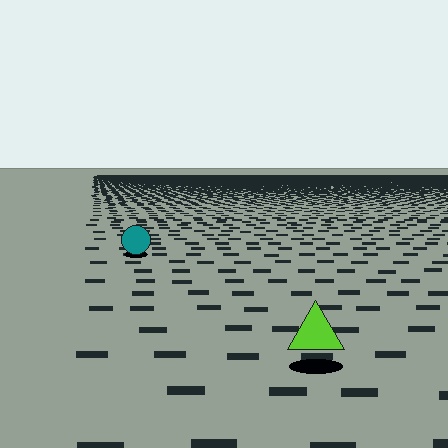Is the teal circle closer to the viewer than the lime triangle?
No. The lime triangle is closer — you can tell from the texture gradient: the ground texture is coarser near it.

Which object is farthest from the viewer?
The teal circle is farthest from the viewer. It appears smaller and the ground texture around it is denser.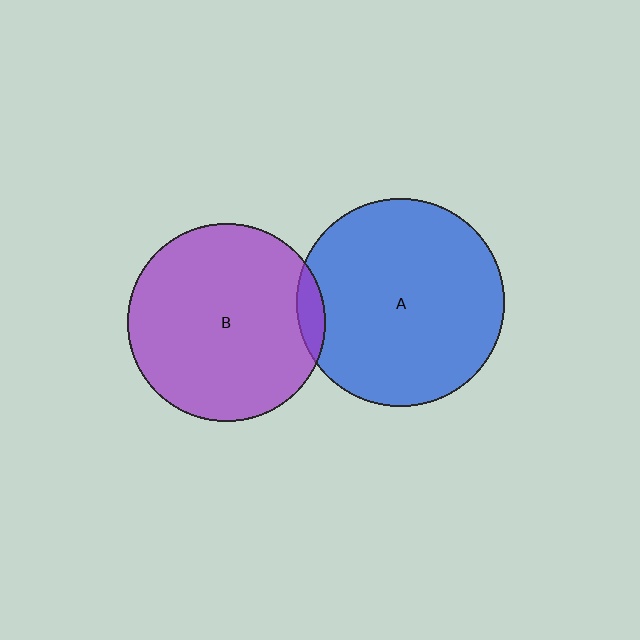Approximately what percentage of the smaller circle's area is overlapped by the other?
Approximately 5%.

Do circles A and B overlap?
Yes.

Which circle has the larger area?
Circle A (blue).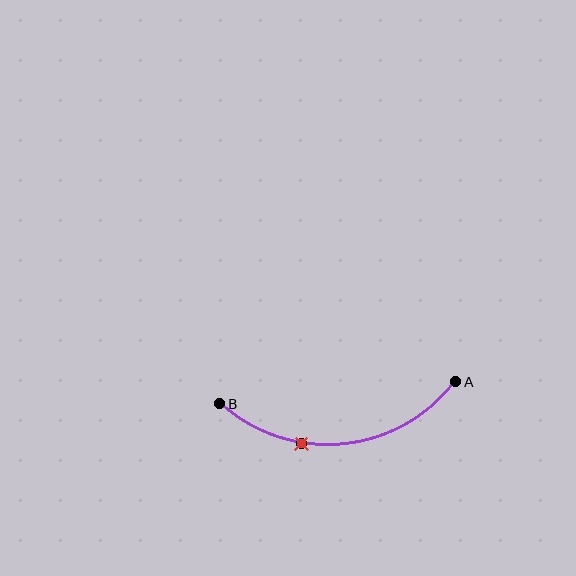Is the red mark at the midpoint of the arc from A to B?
No. The red mark lies on the arc but is closer to endpoint B. The arc midpoint would be at the point on the curve equidistant along the arc from both A and B.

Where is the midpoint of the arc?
The arc midpoint is the point on the curve farthest from the straight line joining A and B. It sits below that line.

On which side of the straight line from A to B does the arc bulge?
The arc bulges below the straight line connecting A and B.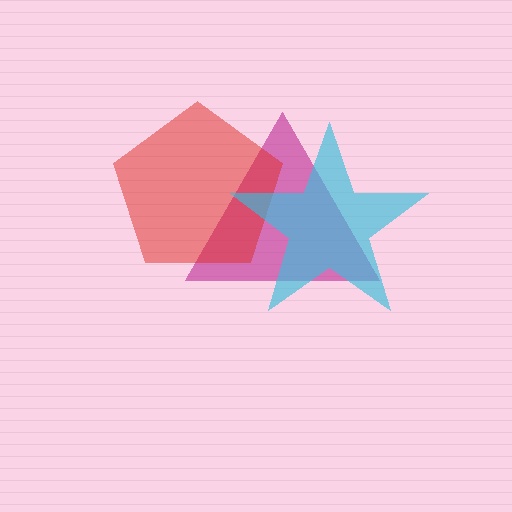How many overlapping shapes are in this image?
There are 3 overlapping shapes in the image.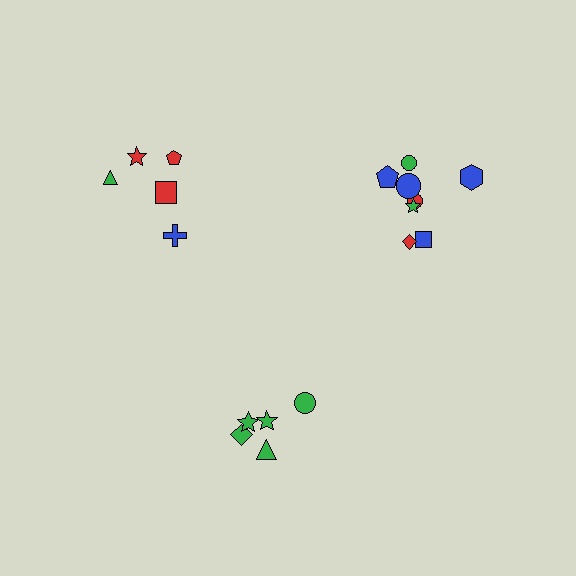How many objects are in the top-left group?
There are 5 objects.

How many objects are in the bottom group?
There are 5 objects.